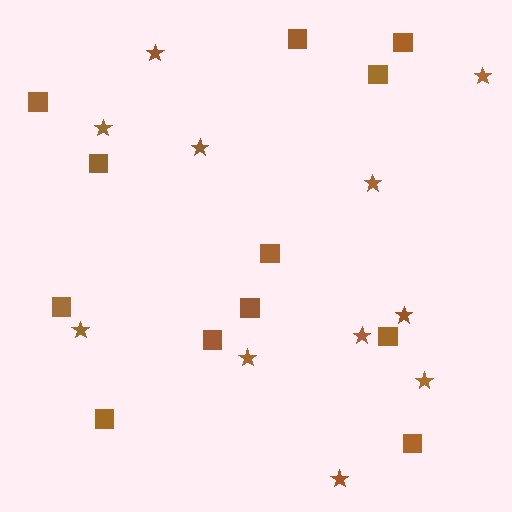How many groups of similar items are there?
There are 2 groups: one group of stars (11) and one group of squares (12).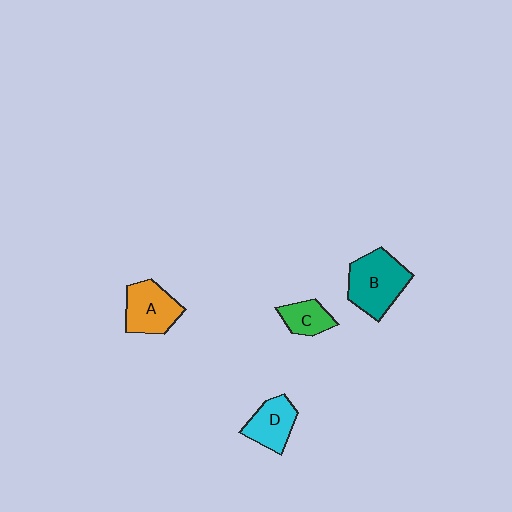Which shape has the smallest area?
Shape C (green).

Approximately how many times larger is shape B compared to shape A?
Approximately 1.2 times.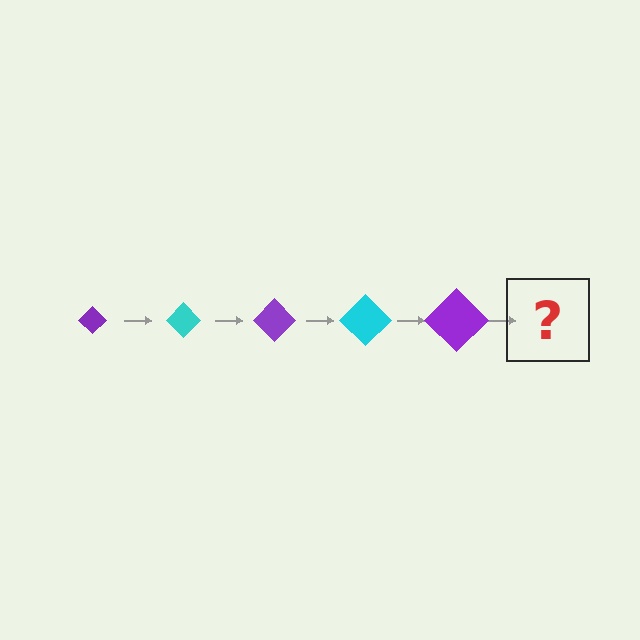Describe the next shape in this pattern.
It should be a cyan diamond, larger than the previous one.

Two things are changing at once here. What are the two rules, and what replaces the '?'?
The two rules are that the diamond grows larger each step and the color cycles through purple and cyan. The '?' should be a cyan diamond, larger than the previous one.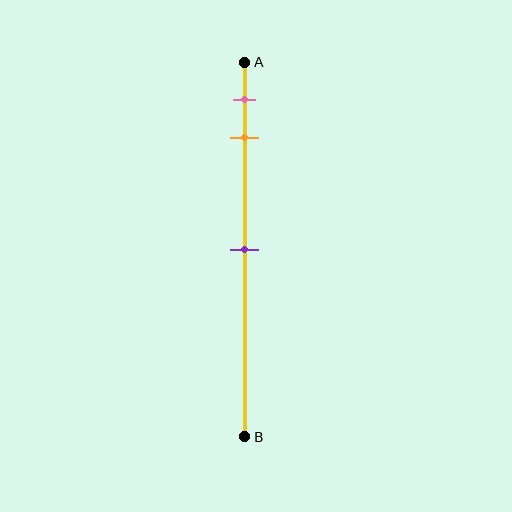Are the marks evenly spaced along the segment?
No, the marks are not evenly spaced.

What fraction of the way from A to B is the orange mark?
The orange mark is approximately 20% (0.2) of the way from A to B.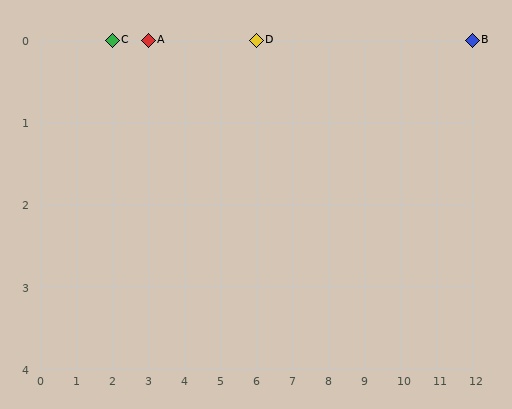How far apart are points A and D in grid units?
Points A and D are 3 columns apart.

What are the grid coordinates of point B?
Point B is at grid coordinates (12, 0).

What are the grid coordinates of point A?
Point A is at grid coordinates (3, 0).